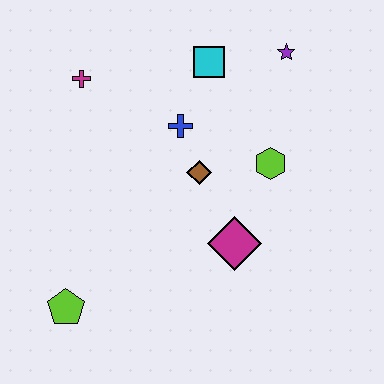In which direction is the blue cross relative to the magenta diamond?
The blue cross is above the magenta diamond.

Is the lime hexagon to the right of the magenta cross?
Yes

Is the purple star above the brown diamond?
Yes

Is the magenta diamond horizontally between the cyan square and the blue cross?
No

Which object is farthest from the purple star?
The lime pentagon is farthest from the purple star.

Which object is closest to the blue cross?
The brown diamond is closest to the blue cross.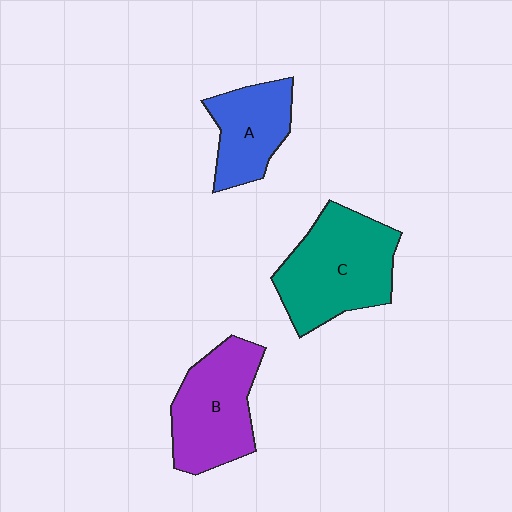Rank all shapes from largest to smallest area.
From largest to smallest: C (teal), B (purple), A (blue).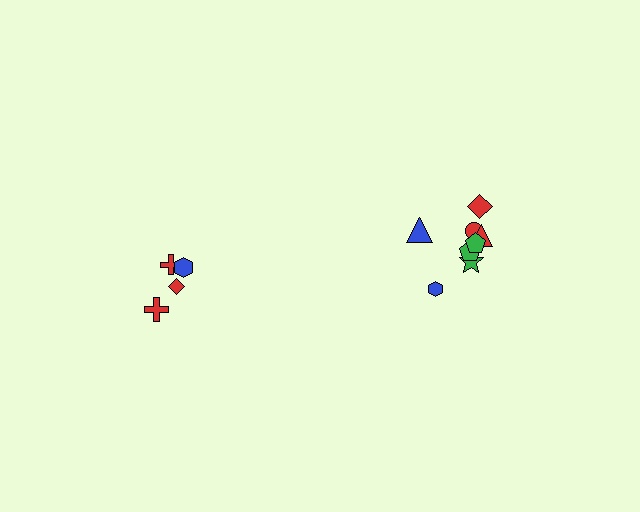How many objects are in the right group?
There are 8 objects.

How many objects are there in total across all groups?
There are 12 objects.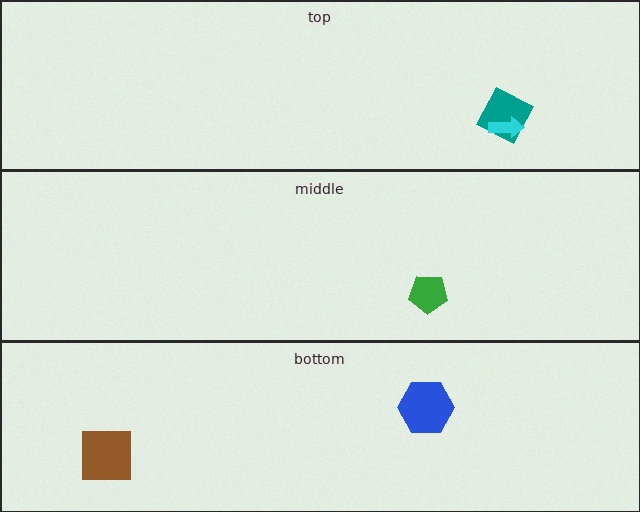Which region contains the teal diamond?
The top region.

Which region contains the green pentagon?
The middle region.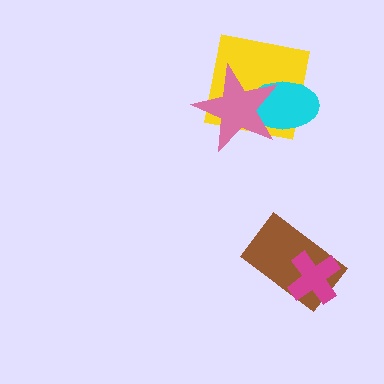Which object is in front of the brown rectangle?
The magenta cross is in front of the brown rectangle.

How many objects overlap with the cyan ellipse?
2 objects overlap with the cyan ellipse.